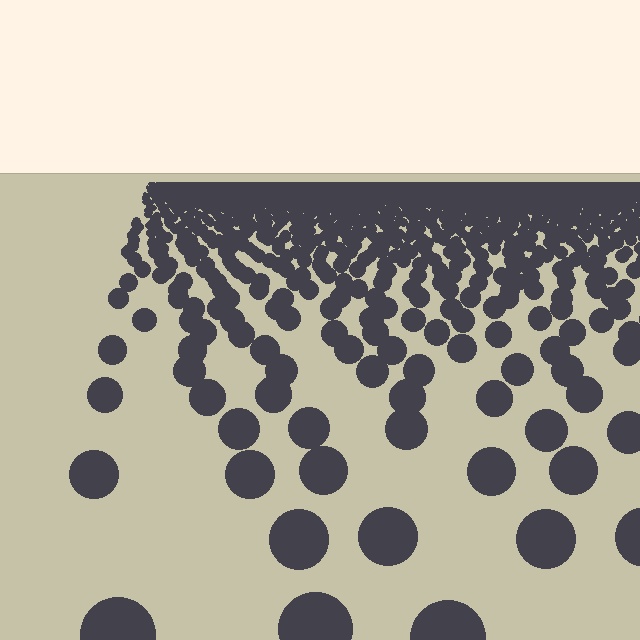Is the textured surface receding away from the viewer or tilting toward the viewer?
The surface is receding away from the viewer. Texture elements get smaller and denser toward the top.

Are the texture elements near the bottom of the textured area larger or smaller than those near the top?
Larger. Near the bottom, elements are closer to the viewer and appear at a bigger on-screen size.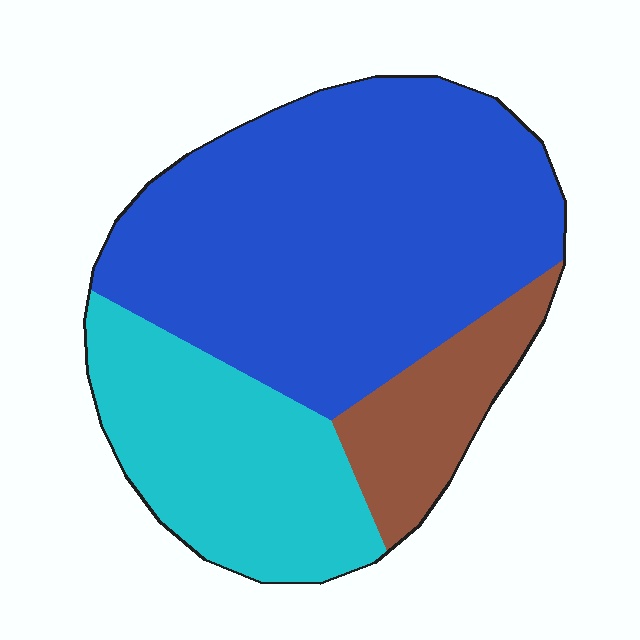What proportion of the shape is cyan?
Cyan covers roughly 30% of the shape.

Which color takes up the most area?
Blue, at roughly 60%.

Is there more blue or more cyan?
Blue.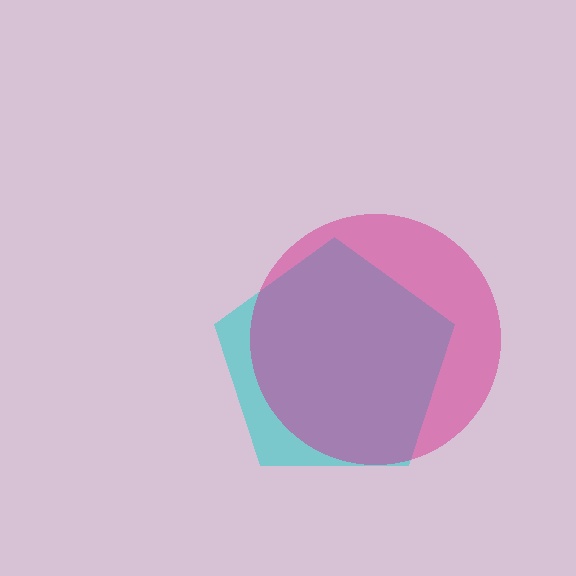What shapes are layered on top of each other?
The layered shapes are: a cyan pentagon, a magenta circle.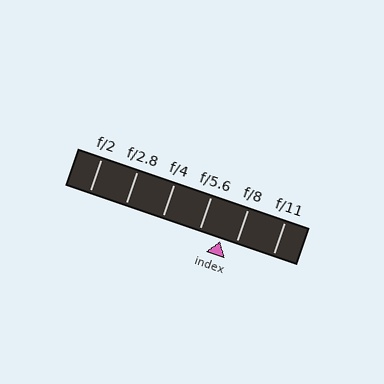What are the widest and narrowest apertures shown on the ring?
The widest aperture shown is f/2 and the narrowest is f/11.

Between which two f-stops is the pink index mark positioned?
The index mark is between f/5.6 and f/8.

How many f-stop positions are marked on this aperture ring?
There are 6 f-stop positions marked.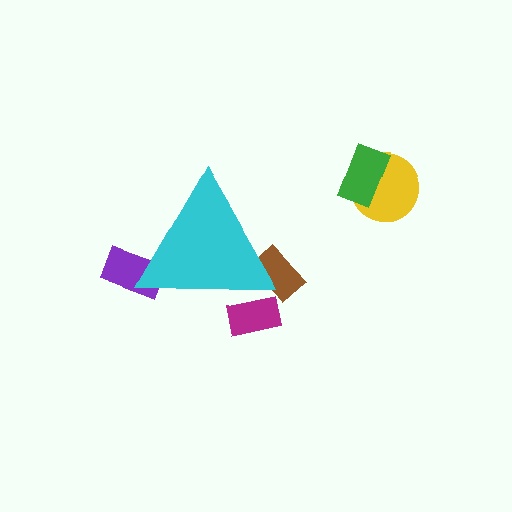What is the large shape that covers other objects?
A cyan triangle.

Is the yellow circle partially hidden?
No, the yellow circle is fully visible.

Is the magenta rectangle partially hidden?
Yes, the magenta rectangle is partially hidden behind the cyan triangle.